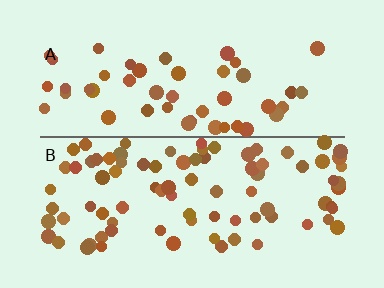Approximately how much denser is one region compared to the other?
Approximately 1.7× — region B over region A.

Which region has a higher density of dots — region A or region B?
B (the bottom).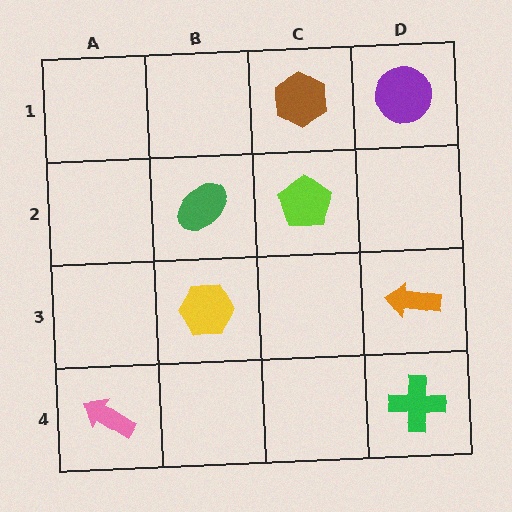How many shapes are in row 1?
2 shapes.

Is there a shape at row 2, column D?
No, that cell is empty.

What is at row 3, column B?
A yellow hexagon.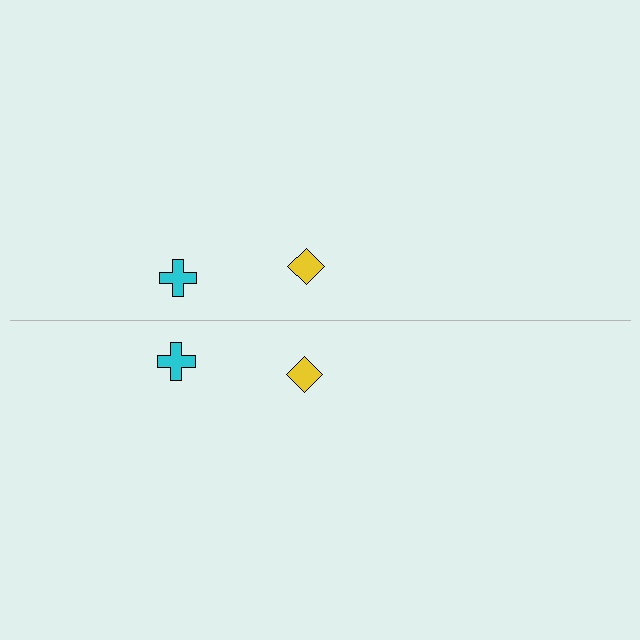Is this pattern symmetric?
Yes, this pattern has bilateral (reflection) symmetry.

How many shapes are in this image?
There are 4 shapes in this image.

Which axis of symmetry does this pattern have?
The pattern has a horizontal axis of symmetry running through the center of the image.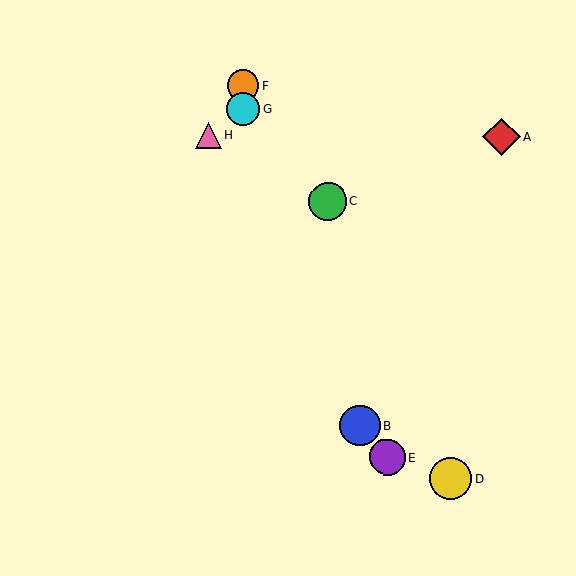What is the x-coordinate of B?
Object B is at x≈360.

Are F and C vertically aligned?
No, F is at x≈243 and C is at x≈328.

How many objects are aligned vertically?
2 objects (F, G) are aligned vertically.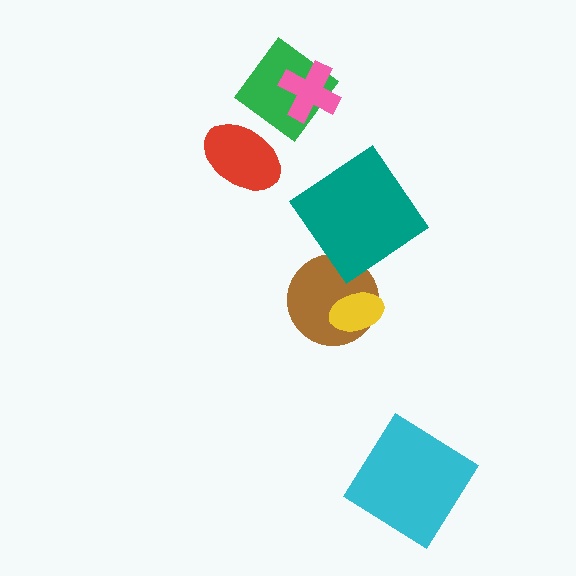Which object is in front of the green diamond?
The pink cross is in front of the green diamond.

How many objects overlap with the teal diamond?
0 objects overlap with the teal diamond.